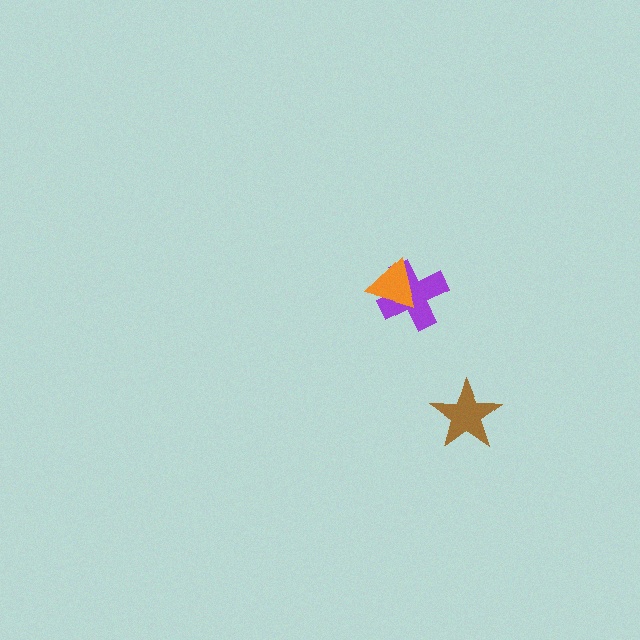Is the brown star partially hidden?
No, no other shape covers it.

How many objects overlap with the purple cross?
1 object overlaps with the purple cross.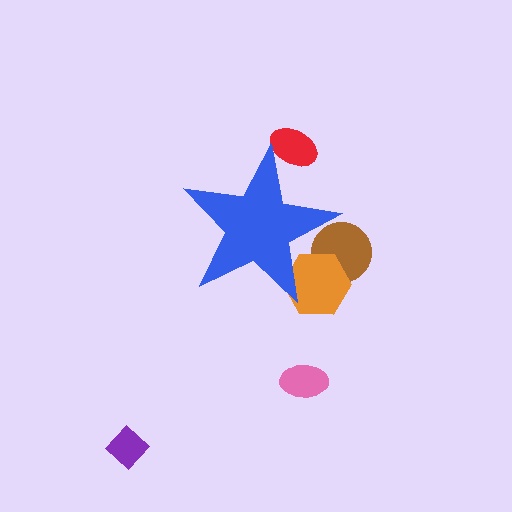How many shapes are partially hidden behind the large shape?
3 shapes are partially hidden.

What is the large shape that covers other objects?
A blue star.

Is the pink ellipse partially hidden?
No, the pink ellipse is fully visible.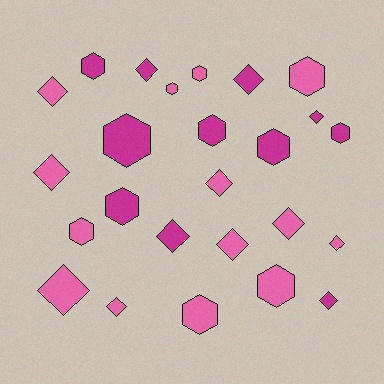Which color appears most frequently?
Pink, with 14 objects.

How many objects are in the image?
There are 25 objects.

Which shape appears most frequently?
Diamond, with 13 objects.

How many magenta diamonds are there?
There are 5 magenta diamonds.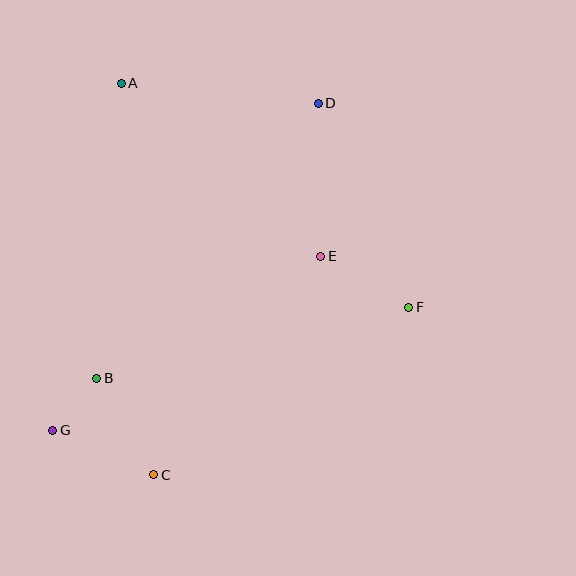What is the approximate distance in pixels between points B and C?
The distance between B and C is approximately 112 pixels.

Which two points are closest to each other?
Points B and G are closest to each other.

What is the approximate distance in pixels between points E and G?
The distance between E and G is approximately 320 pixels.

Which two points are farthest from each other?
Points D and G are farthest from each other.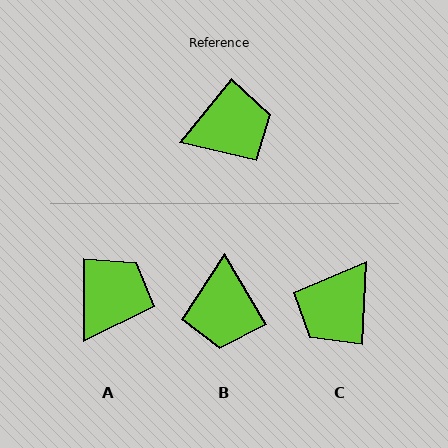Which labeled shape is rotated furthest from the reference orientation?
C, about 144 degrees away.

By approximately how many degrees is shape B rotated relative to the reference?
Approximately 110 degrees clockwise.